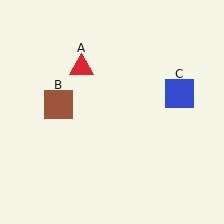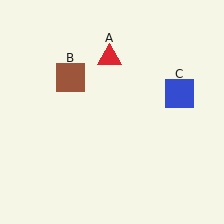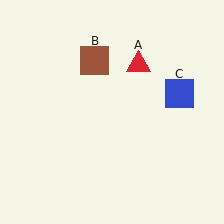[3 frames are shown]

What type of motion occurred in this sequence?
The red triangle (object A), brown square (object B) rotated clockwise around the center of the scene.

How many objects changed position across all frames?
2 objects changed position: red triangle (object A), brown square (object B).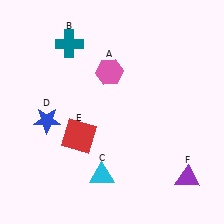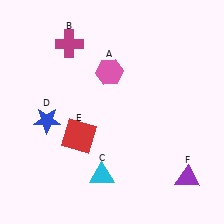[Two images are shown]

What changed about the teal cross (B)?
In Image 1, B is teal. In Image 2, it changed to magenta.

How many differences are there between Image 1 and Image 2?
There is 1 difference between the two images.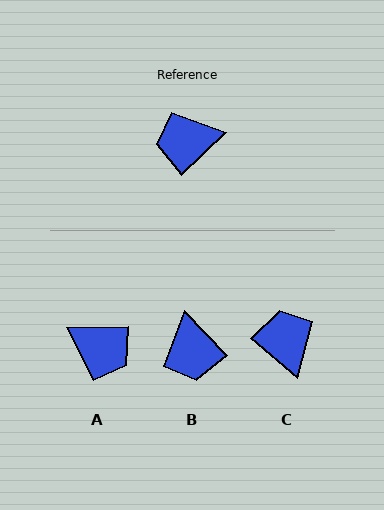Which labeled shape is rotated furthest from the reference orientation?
A, about 137 degrees away.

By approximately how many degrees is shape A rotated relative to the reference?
Approximately 137 degrees counter-clockwise.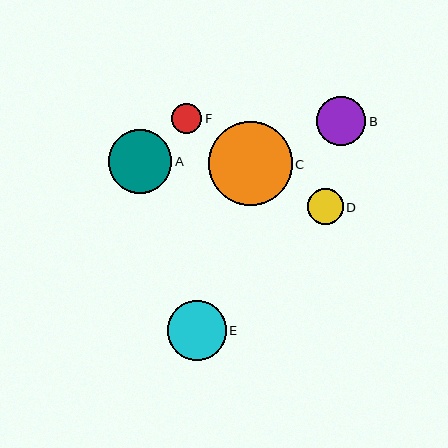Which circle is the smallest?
Circle F is the smallest with a size of approximately 31 pixels.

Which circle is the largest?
Circle C is the largest with a size of approximately 83 pixels.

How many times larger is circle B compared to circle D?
Circle B is approximately 1.4 times the size of circle D.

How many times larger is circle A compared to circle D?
Circle A is approximately 1.7 times the size of circle D.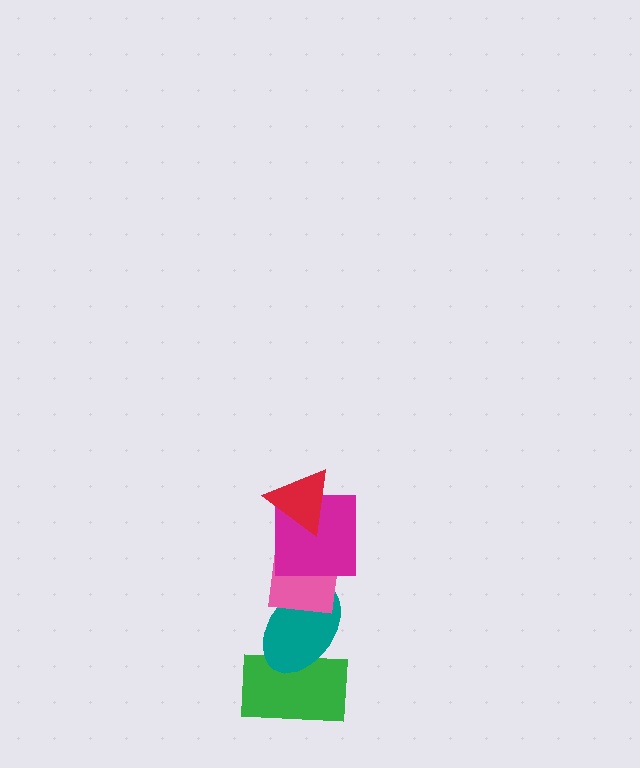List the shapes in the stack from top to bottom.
From top to bottom: the red triangle, the magenta square, the pink square, the teal ellipse, the green rectangle.